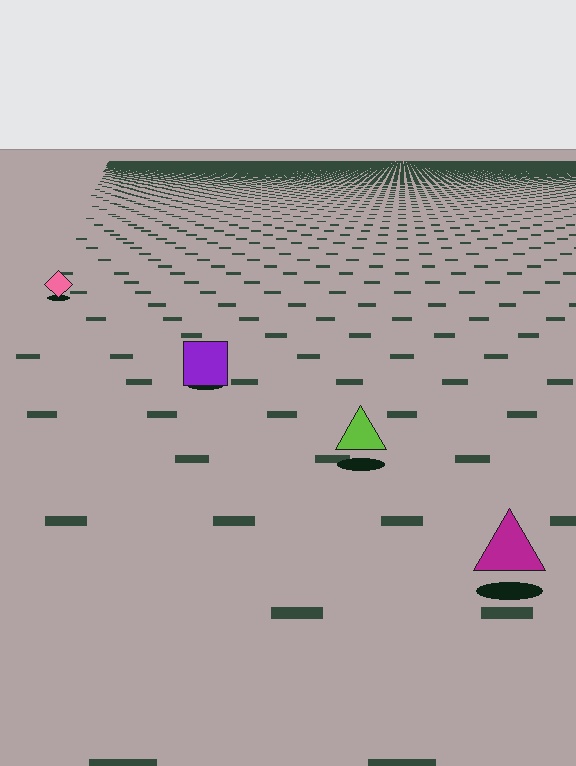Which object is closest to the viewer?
The magenta triangle is closest. The texture marks near it are larger and more spread out.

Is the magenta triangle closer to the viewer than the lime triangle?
Yes. The magenta triangle is closer — you can tell from the texture gradient: the ground texture is coarser near it.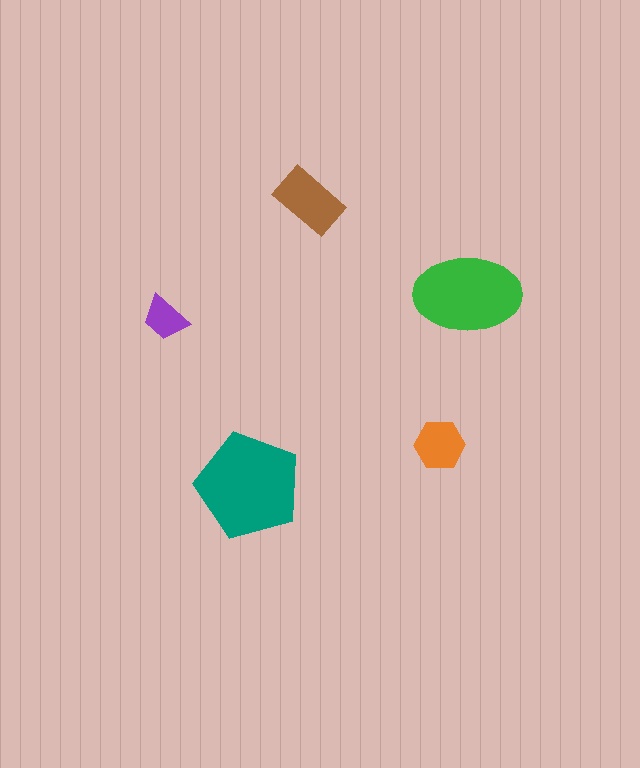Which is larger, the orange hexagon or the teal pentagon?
The teal pentagon.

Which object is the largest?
The teal pentagon.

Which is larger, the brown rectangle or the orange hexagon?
The brown rectangle.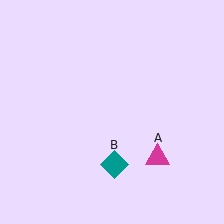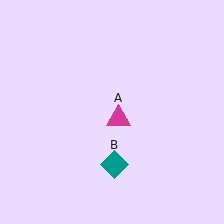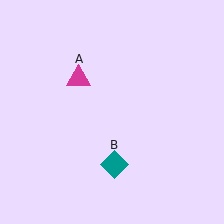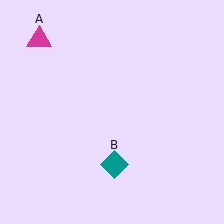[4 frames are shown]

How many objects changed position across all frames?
1 object changed position: magenta triangle (object A).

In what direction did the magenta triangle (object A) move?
The magenta triangle (object A) moved up and to the left.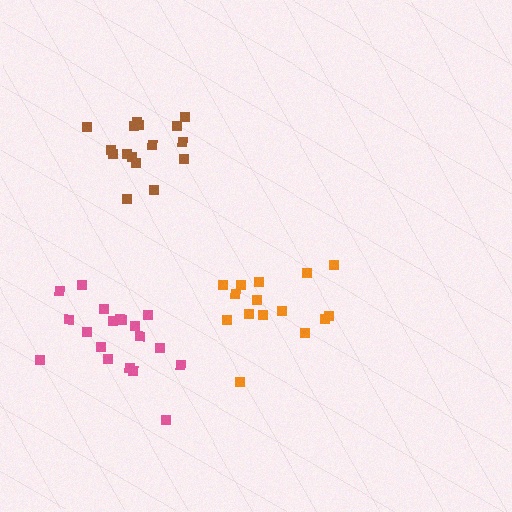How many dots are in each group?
Group 1: 15 dots, Group 2: 19 dots, Group 3: 16 dots (50 total).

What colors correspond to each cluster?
The clusters are colored: orange, pink, brown.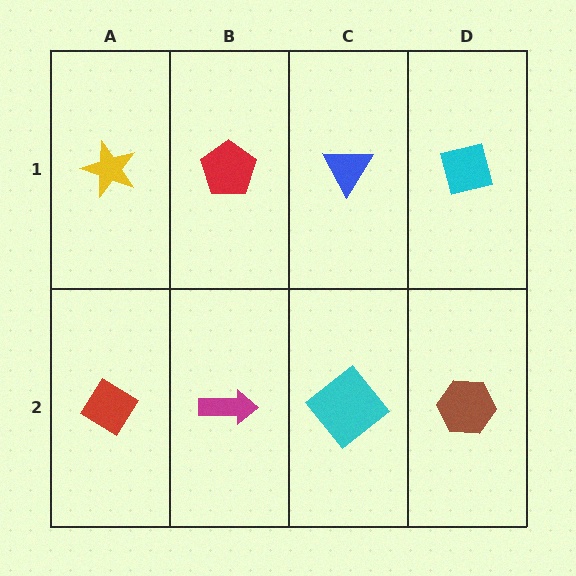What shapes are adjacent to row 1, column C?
A cyan diamond (row 2, column C), a red pentagon (row 1, column B), a cyan square (row 1, column D).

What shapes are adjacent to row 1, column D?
A brown hexagon (row 2, column D), a blue triangle (row 1, column C).